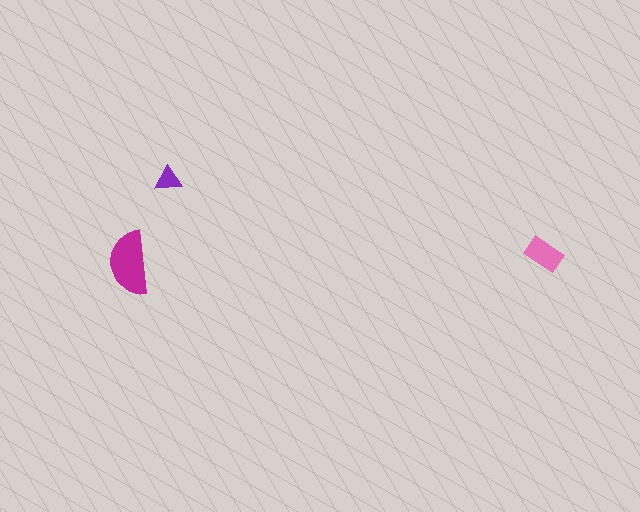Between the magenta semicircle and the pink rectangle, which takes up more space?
The magenta semicircle.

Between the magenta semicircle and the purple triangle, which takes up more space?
The magenta semicircle.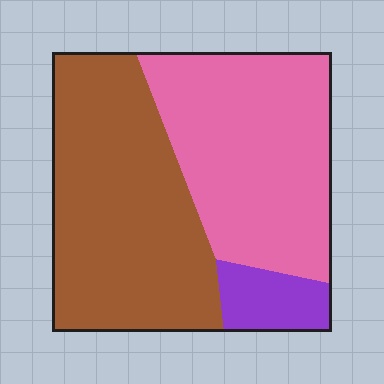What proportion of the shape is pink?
Pink takes up between a third and a half of the shape.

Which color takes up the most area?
Brown, at roughly 50%.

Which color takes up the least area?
Purple, at roughly 10%.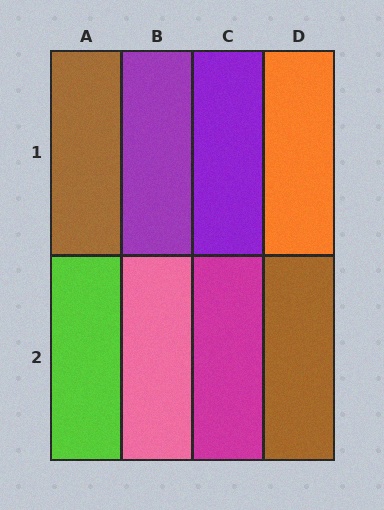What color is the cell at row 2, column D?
Brown.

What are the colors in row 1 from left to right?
Brown, purple, purple, orange.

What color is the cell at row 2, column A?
Lime.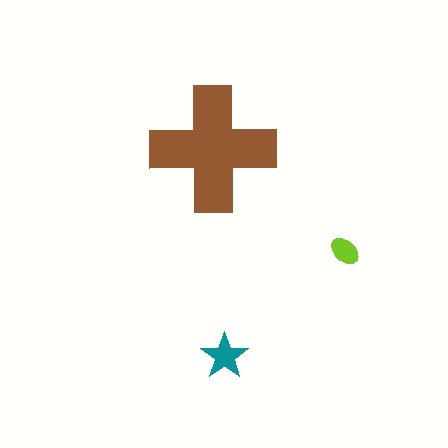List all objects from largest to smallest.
The brown cross, the teal star, the lime ellipse.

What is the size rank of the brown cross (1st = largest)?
1st.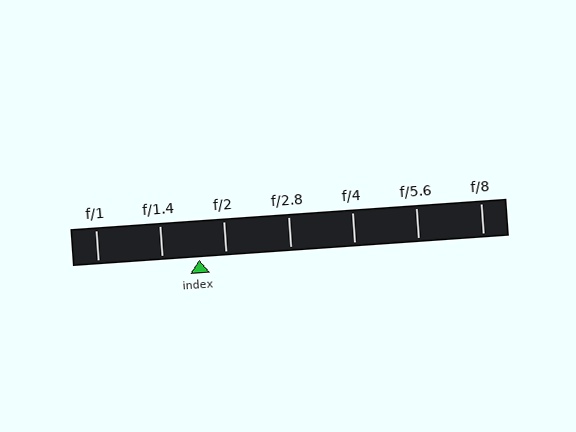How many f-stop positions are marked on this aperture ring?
There are 7 f-stop positions marked.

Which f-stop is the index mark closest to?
The index mark is closest to f/2.